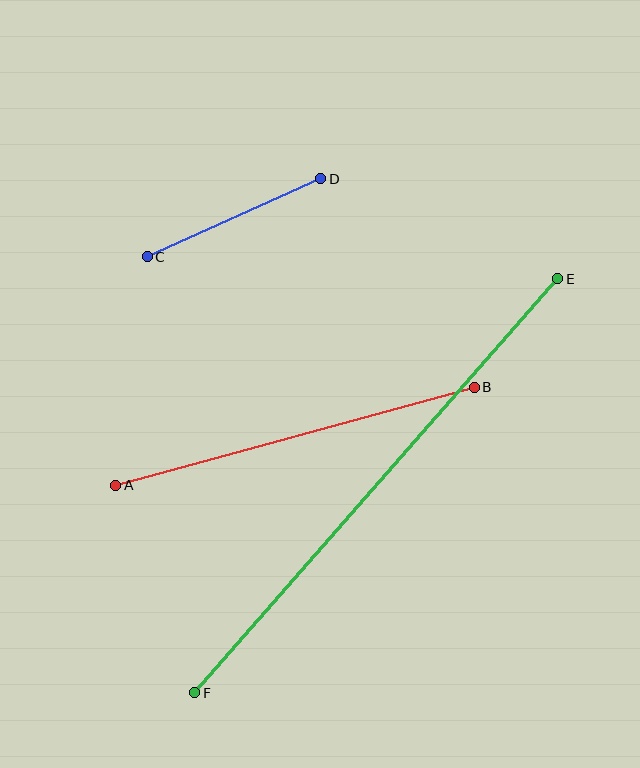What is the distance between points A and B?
The distance is approximately 372 pixels.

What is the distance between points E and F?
The distance is approximately 550 pixels.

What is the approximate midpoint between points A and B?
The midpoint is at approximately (295, 436) pixels.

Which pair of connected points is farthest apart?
Points E and F are farthest apart.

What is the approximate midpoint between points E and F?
The midpoint is at approximately (376, 486) pixels.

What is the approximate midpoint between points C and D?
The midpoint is at approximately (234, 218) pixels.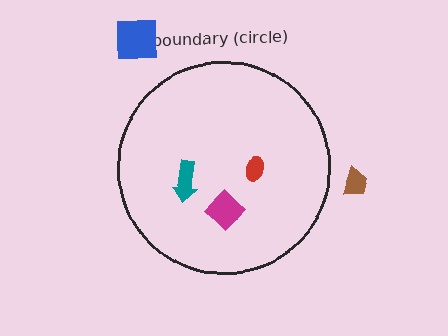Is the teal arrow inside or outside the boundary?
Inside.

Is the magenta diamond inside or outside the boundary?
Inside.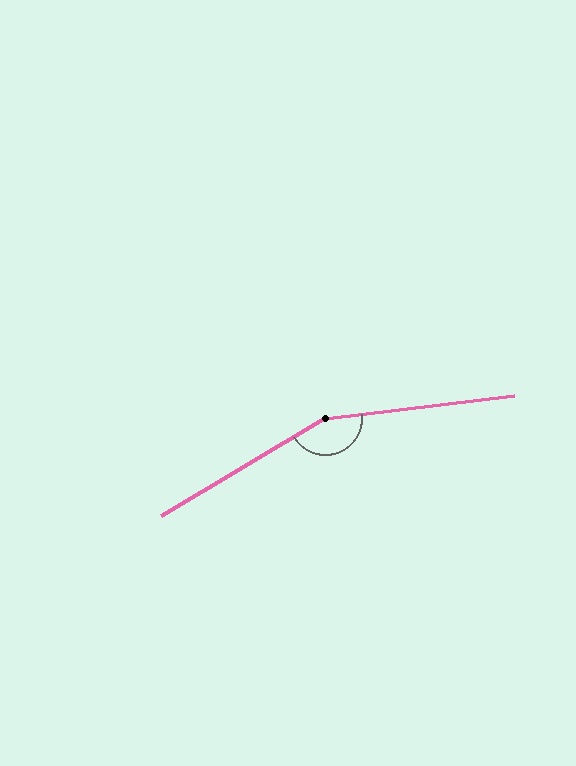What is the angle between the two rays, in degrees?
Approximately 156 degrees.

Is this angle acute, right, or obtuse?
It is obtuse.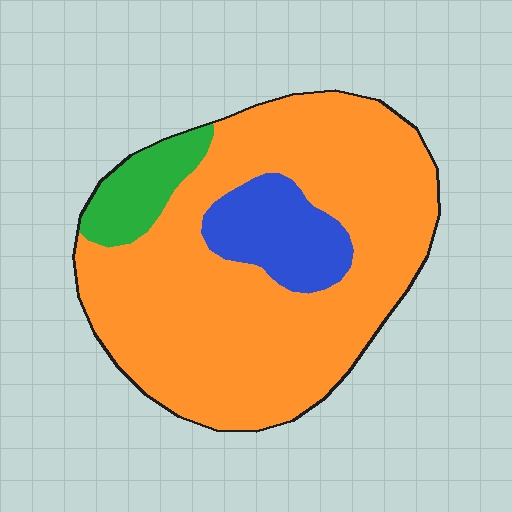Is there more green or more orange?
Orange.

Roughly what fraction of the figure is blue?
Blue covers 13% of the figure.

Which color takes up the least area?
Green, at roughly 10%.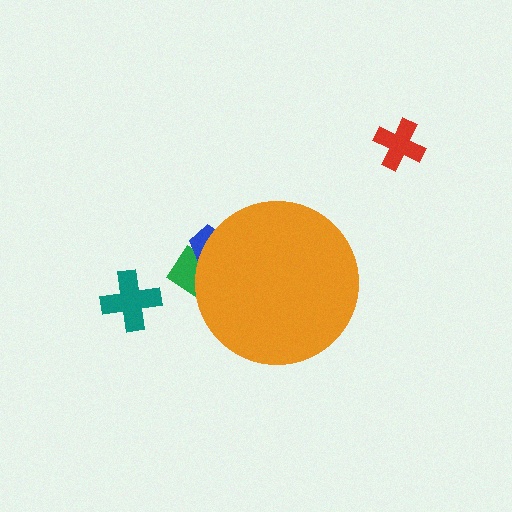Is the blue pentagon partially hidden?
Yes, the blue pentagon is partially hidden behind the orange circle.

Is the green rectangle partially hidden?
Yes, the green rectangle is partially hidden behind the orange circle.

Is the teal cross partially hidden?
No, the teal cross is fully visible.